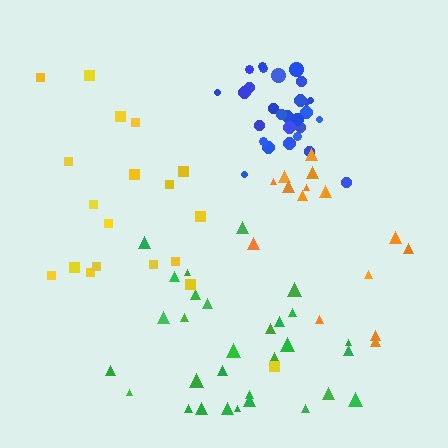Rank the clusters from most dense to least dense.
blue, green, yellow, orange.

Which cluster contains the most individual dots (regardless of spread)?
Green (30).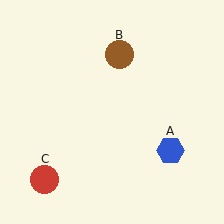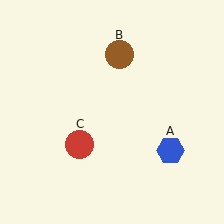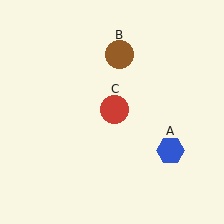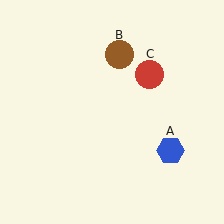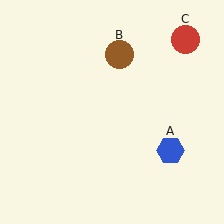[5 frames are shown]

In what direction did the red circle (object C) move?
The red circle (object C) moved up and to the right.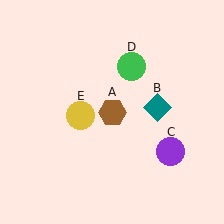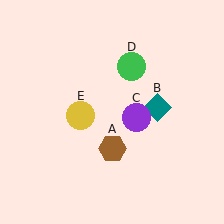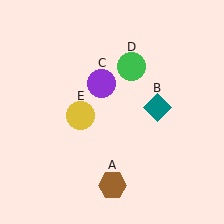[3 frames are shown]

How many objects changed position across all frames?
2 objects changed position: brown hexagon (object A), purple circle (object C).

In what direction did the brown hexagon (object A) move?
The brown hexagon (object A) moved down.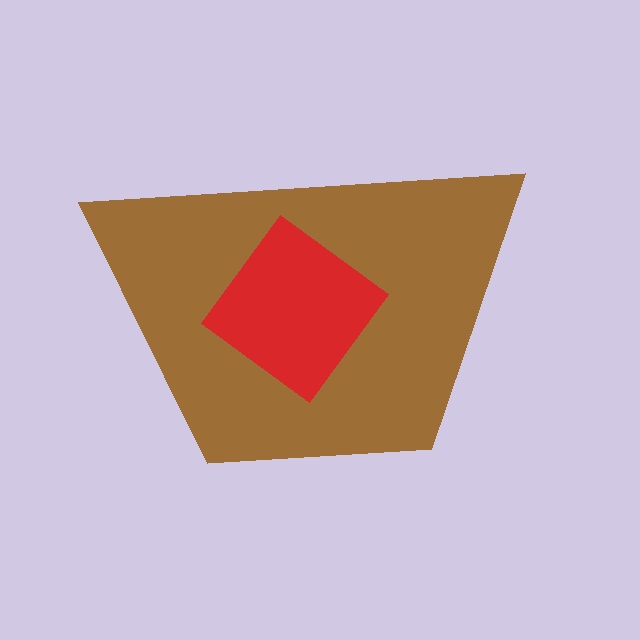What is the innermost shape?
The red diamond.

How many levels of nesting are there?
2.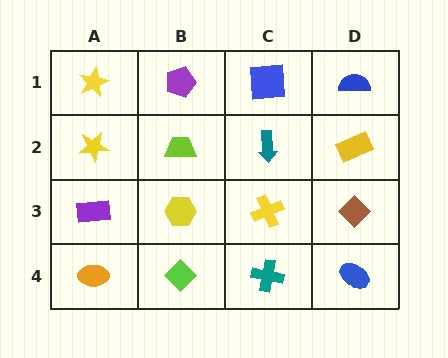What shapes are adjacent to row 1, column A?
A yellow star (row 2, column A), a purple pentagon (row 1, column B).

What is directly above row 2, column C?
A blue square.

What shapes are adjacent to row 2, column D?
A blue semicircle (row 1, column D), a brown diamond (row 3, column D), a teal arrow (row 2, column C).